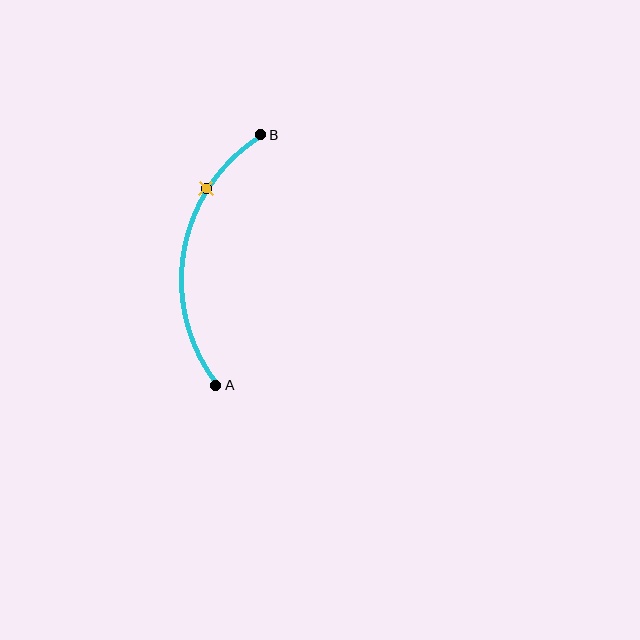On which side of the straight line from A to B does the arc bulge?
The arc bulges to the left of the straight line connecting A and B.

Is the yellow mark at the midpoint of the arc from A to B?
No. The yellow mark lies on the arc but is closer to endpoint B. The arc midpoint would be at the point on the curve equidistant along the arc from both A and B.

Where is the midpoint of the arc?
The arc midpoint is the point on the curve farthest from the straight line joining A and B. It sits to the left of that line.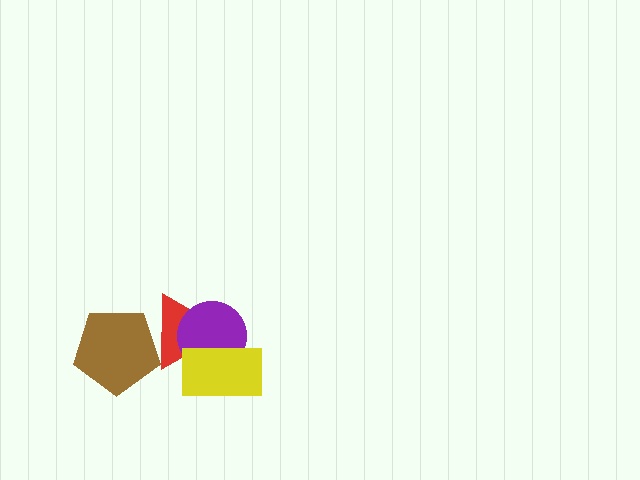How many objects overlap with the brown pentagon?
1 object overlaps with the brown pentagon.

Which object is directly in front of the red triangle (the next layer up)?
The purple circle is directly in front of the red triangle.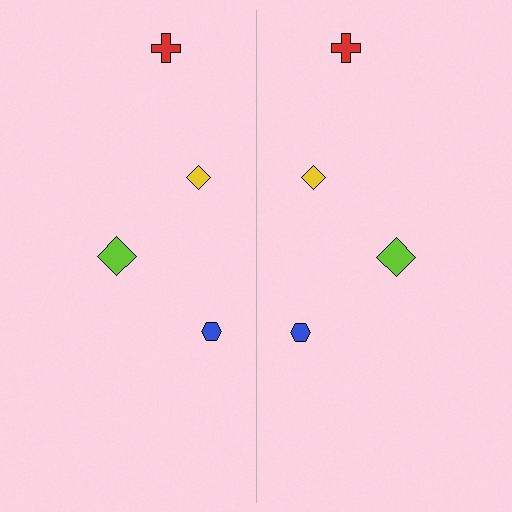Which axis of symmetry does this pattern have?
The pattern has a vertical axis of symmetry running through the center of the image.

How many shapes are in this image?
There are 8 shapes in this image.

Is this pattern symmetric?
Yes, this pattern has bilateral (reflection) symmetry.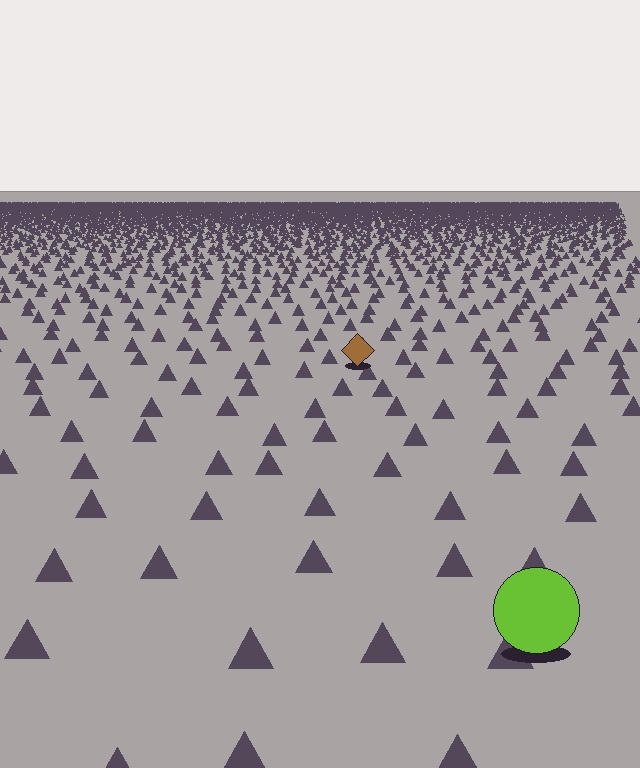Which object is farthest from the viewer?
The brown diamond is farthest from the viewer. It appears smaller and the ground texture around it is denser.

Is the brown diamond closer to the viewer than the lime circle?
No. The lime circle is closer — you can tell from the texture gradient: the ground texture is coarser near it.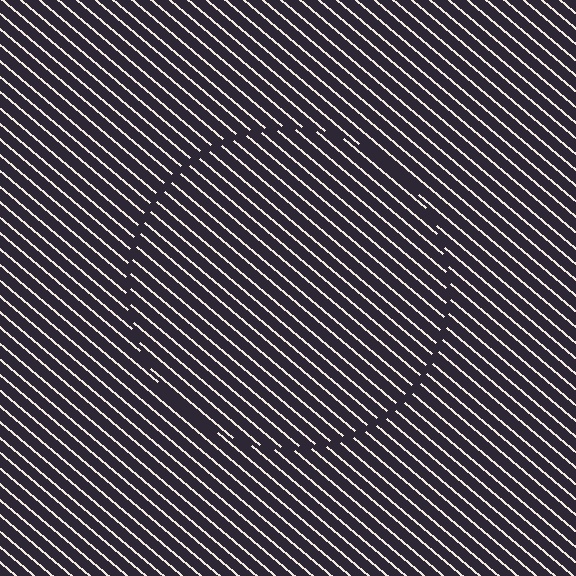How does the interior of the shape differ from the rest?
The interior of the shape contains the same grating, shifted by half a period — the contour is defined by the phase discontinuity where line-ends from the inner and outer gratings abut.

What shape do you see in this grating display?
An illusory circle. The interior of the shape contains the same grating, shifted by half a period — the contour is defined by the phase discontinuity where line-ends from the inner and outer gratings abut.